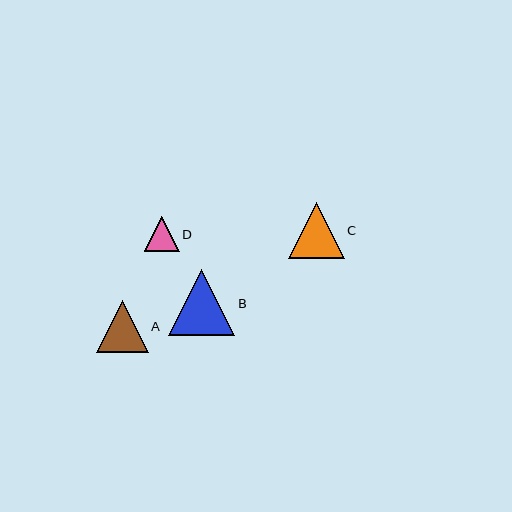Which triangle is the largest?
Triangle B is the largest with a size of approximately 66 pixels.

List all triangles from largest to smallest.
From largest to smallest: B, C, A, D.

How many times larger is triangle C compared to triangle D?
Triangle C is approximately 1.6 times the size of triangle D.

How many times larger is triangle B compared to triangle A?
Triangle B is approximately 1.3 times the size of triangle A.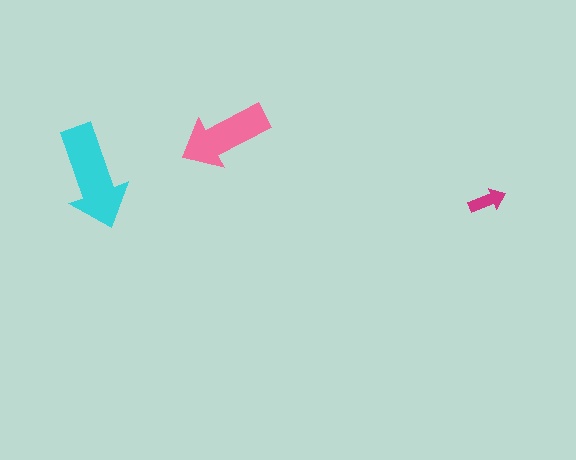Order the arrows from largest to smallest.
the cyan one, the pink one, the magenta one.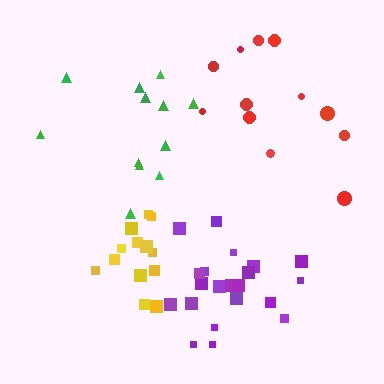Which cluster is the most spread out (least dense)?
Green.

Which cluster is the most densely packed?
Yellow.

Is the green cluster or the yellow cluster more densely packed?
Yellow.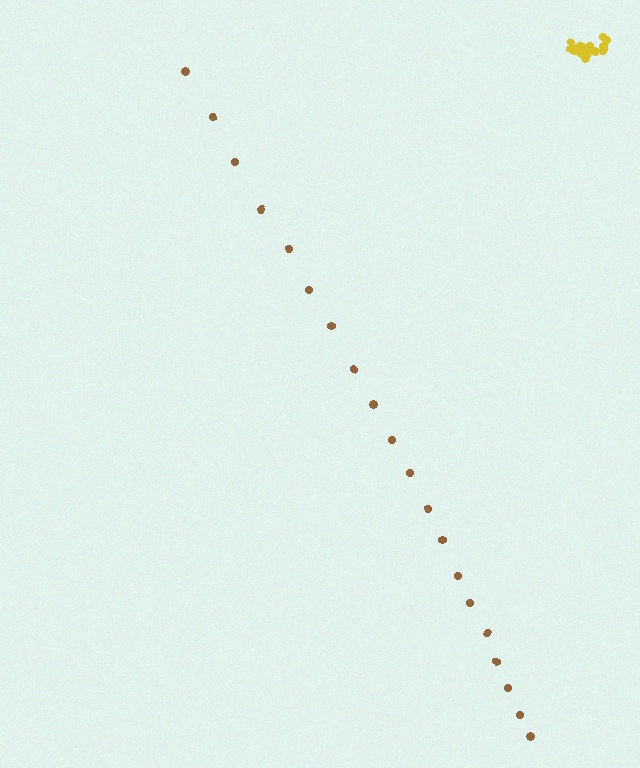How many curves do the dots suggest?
There are 2 distinct paths.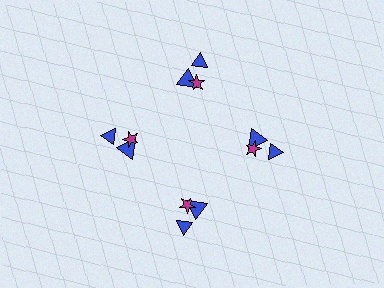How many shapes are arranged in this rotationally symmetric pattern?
There are 12 shapes, arranged in 4 groups of 3.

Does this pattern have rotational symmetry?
Yes, this pattern has 4-fold rotational symmetry. It looks the same after rotating 90 degrees around the center.